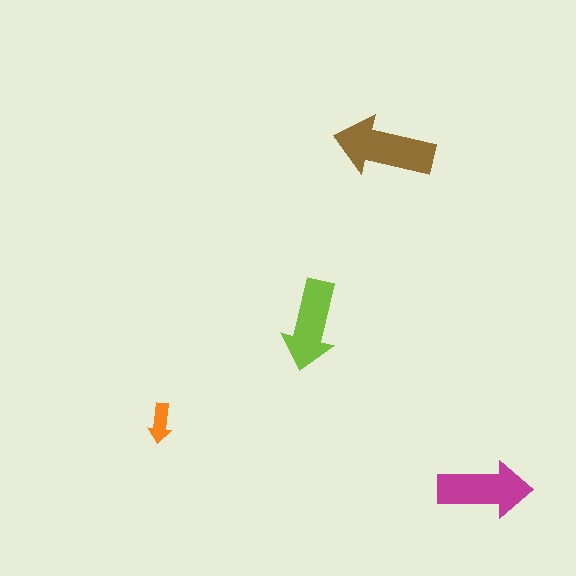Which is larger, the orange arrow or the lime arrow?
The lime one.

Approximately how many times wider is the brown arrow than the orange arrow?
About 2.5 times wider.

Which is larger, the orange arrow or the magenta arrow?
The magenta one.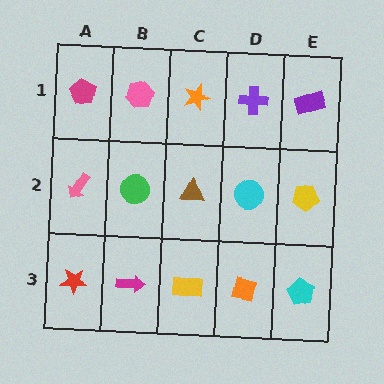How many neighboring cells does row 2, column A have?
3.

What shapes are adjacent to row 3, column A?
A pink arrow (row 2, column A), a magenta arrow (row 3, column B).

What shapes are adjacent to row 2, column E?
A purple rectangle (row 1, column E), a cyan pentagon (row 3, column E), a cyan circle (row 2, column D).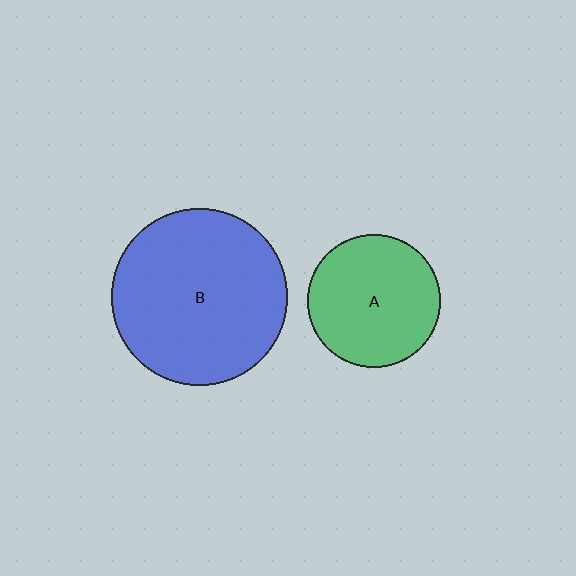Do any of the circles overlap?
No, none of the circles overlap.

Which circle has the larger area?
Circle B (blue).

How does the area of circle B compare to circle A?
Approximately 1.8 times.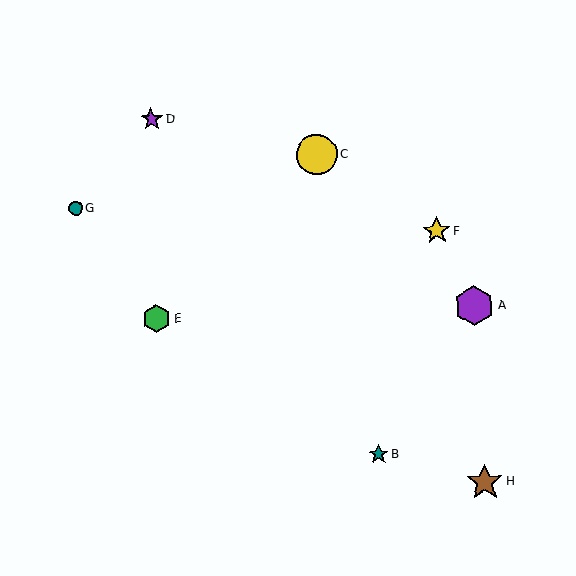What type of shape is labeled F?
Shape F is a yellow star.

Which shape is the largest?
The yellow circle (labeled C) is the largest.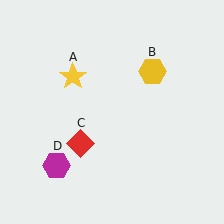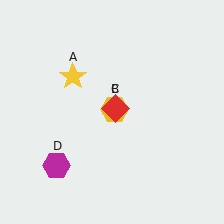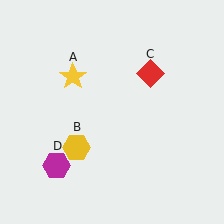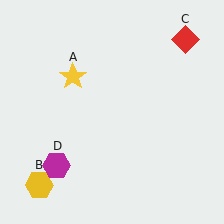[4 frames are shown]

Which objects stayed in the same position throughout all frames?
Yellow star (object A) and magenta hexagon (object D) remained stationary.